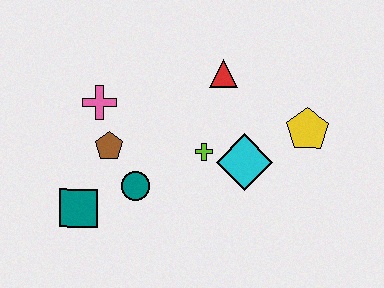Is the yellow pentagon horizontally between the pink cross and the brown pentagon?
No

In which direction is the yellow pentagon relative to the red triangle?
The yellow pentagon is to the right of the red triangle.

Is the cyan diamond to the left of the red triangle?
No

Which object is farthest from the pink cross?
The yellow pentagon is farthest from the pink cross.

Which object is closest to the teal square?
The teal circle is closest to the teal square.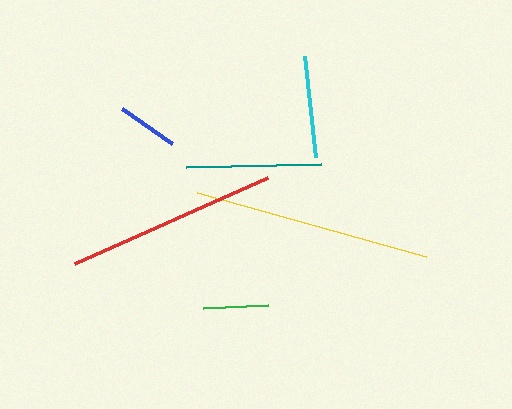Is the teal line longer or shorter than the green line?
The teal line is longer than the green line.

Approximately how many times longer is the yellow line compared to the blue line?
The yellow line is approximately 3.9 times the length of the blue line.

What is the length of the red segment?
The red segment is approximately 211 pixels long.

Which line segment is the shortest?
The blue line is the shortest at approximately 61 pixels.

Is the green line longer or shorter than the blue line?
The green line is longer than the blue line.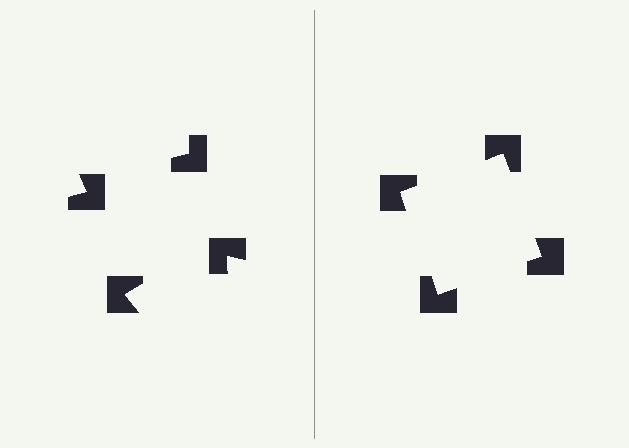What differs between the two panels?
The notched squares are positioned identically on both sides; only the wedge orientations differ. On the right they align to a square; on the left they are misaligned.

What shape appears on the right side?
An illusory square.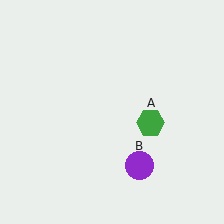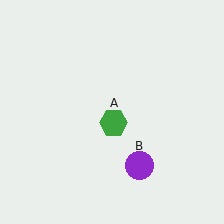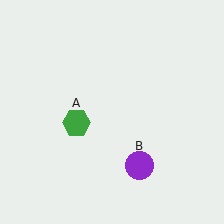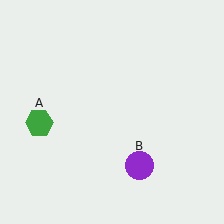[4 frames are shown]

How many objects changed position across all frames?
1 object changed position: green hexagon (object A).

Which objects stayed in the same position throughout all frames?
Purple circle (object B) remained stationary.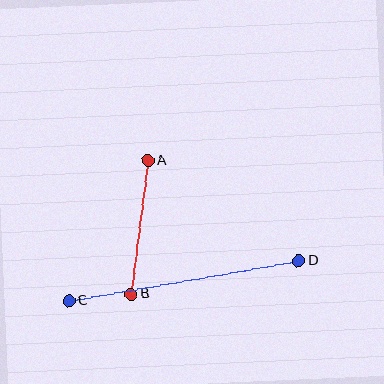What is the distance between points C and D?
The distance is approximately 233 pixels.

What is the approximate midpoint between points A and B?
The midpoint is at approximately (139, 227) pixels.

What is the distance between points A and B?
The distance is approximately 134 pixels.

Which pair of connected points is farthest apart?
Points C and D are farthest apart.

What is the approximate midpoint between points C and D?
The midpoint is at approximately (184, 281) pixels.